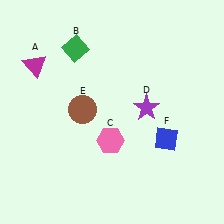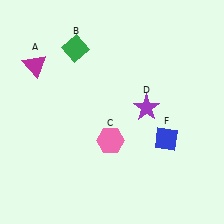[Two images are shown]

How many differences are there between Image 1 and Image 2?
There is 1 difference between the two images.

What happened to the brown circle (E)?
The brown circle (E) was removed in Image 2. It was in the top-left area of Image 1.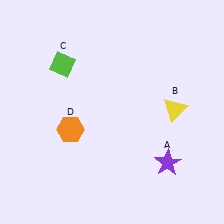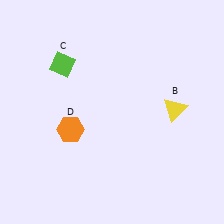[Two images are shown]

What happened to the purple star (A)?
The purple star (A) was removed in Image 2. It was in the bottom-right area of Image 1.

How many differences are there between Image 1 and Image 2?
There is 1 difference between the two images.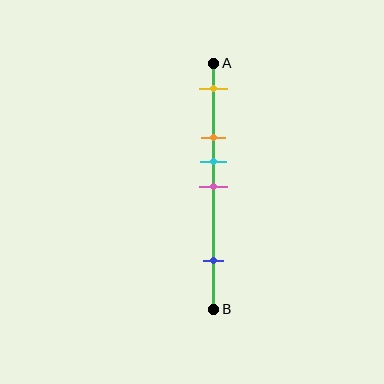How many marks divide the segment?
There are 5 marks dividing the segment.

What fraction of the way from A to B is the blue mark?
The blue mark is approximately 80% (0.8) of the way from A to B.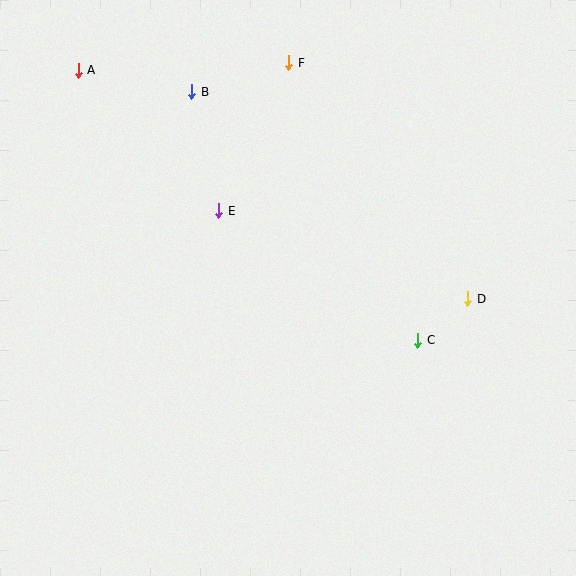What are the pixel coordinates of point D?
Point D is at (468, 299).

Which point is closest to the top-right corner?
Point F is closest to the top-right corner.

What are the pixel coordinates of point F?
Point F is at (289, 63).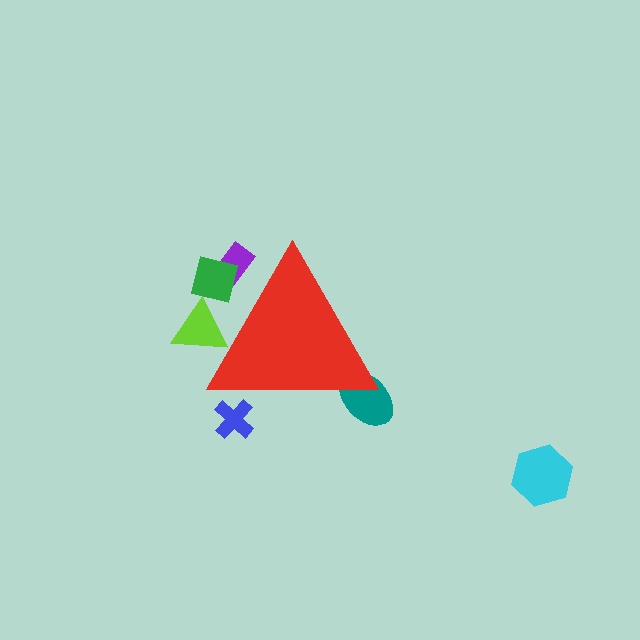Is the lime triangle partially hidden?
Yes, the lime triangle is partially hidden behind the red triangle.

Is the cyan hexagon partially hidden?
No, the cyan hexagon is fully visible.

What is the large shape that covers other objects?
A red triangle.